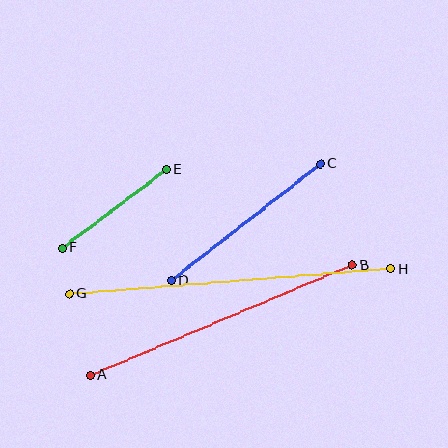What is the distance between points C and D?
The distance is approximately 189 pixels.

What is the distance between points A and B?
The distance is approximately 284 pixels.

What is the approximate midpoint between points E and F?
The midpoint is at approximately (114, 209) pixels.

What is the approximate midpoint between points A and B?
The midpoint is at approximately (222, 320) pixels.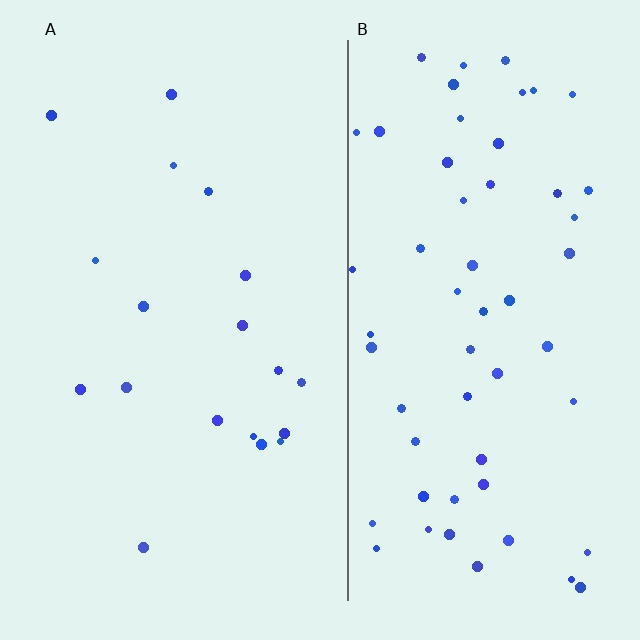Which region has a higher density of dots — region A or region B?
B (the right).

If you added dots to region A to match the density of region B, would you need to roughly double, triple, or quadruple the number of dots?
Approximately triple.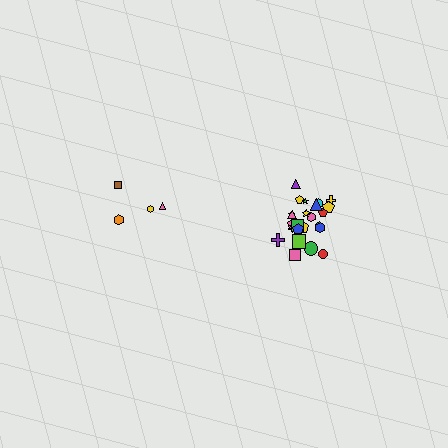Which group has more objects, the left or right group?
The right group.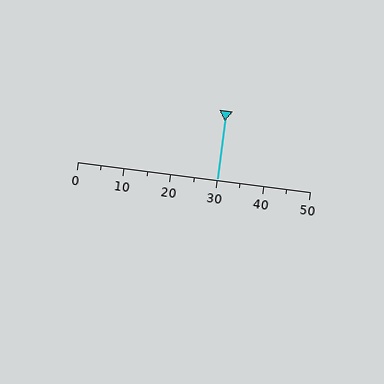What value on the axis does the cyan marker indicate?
The marker indicates approximately 30.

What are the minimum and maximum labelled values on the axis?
The axis runs from 0 to 50.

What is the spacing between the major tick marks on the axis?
The major ticks are spaced 10 apart.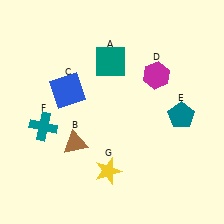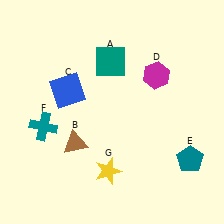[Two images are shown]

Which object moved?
The teal pentagon (E) moved down.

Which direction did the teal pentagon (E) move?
The teal pentagon (E) moved down.